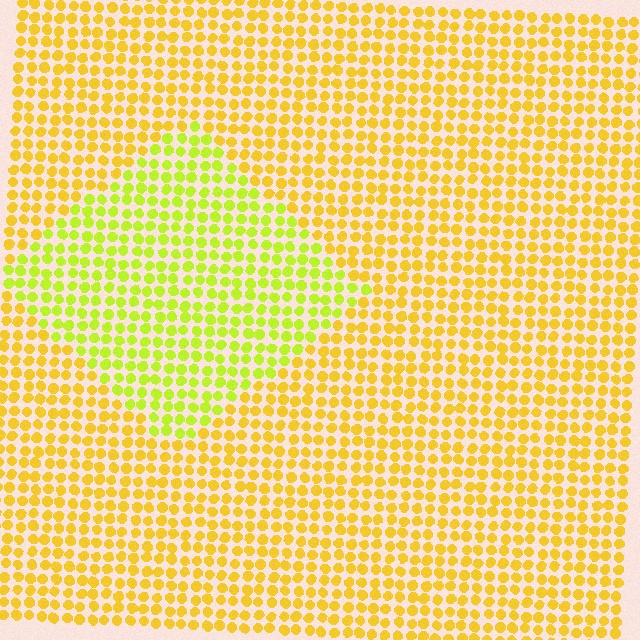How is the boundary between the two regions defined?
The boundary is defined purely by a slight shift in hue (about 30 degrees). Spacing, size, and orientation are identical on both sides.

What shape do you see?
I see a diamond.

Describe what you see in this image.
The image is filled with small yellow elements in a uniform arrangement. A diamond-shaped region is visible where the elements are tinted to a slightly different hue, forming a subtle color boundary.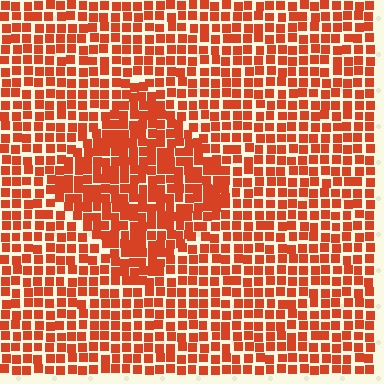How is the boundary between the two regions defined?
The boundary is defined by a change in element density (approximately 1.4x ratio). All elements are the same color, size, and shape.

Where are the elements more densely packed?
The elements are more densely packed inside the diamond boundary.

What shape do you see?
I see a diamond.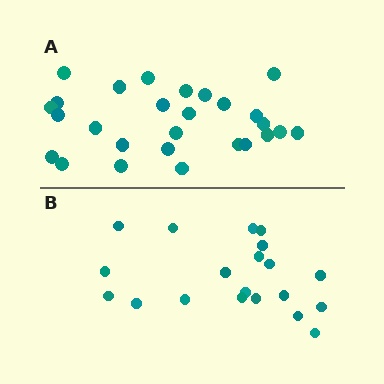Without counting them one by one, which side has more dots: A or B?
Region A (the top region) has more dots.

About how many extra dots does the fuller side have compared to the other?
Region A has roughly 8 or so more dots than region B.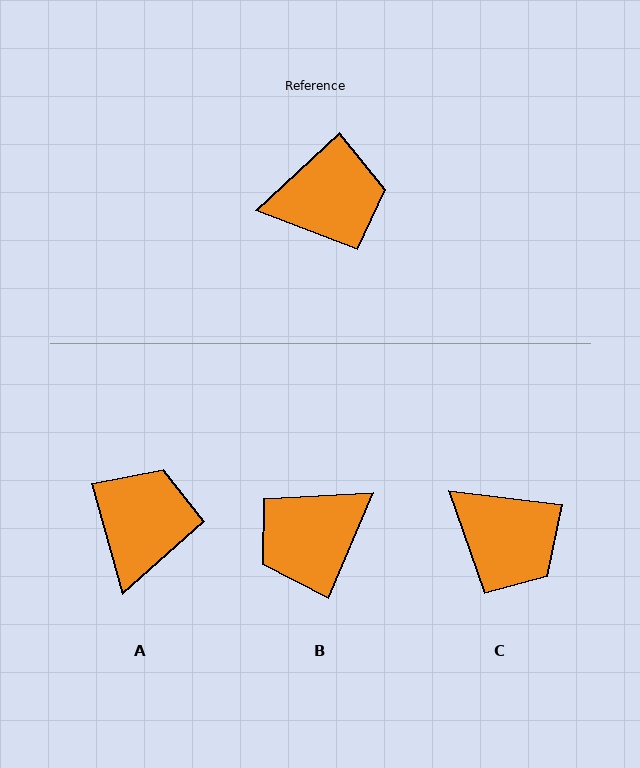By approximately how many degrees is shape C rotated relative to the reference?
Approximately 50 degrees clockwise.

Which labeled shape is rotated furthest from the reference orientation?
B, about 156 degrees away.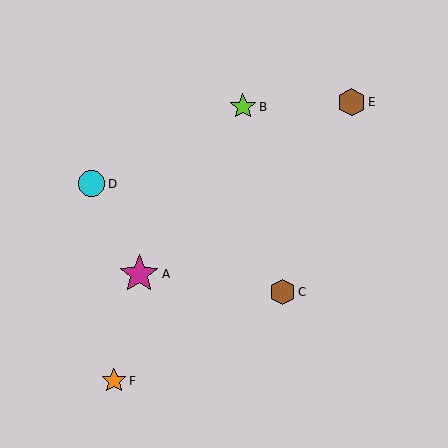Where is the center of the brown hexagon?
The center of the brown hexagon is at (283, 292).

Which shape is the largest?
The magenta star (labeled A) is the largest.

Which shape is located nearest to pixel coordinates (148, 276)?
The magenta star (labeled A) at (139, 274) is nearest to that location.